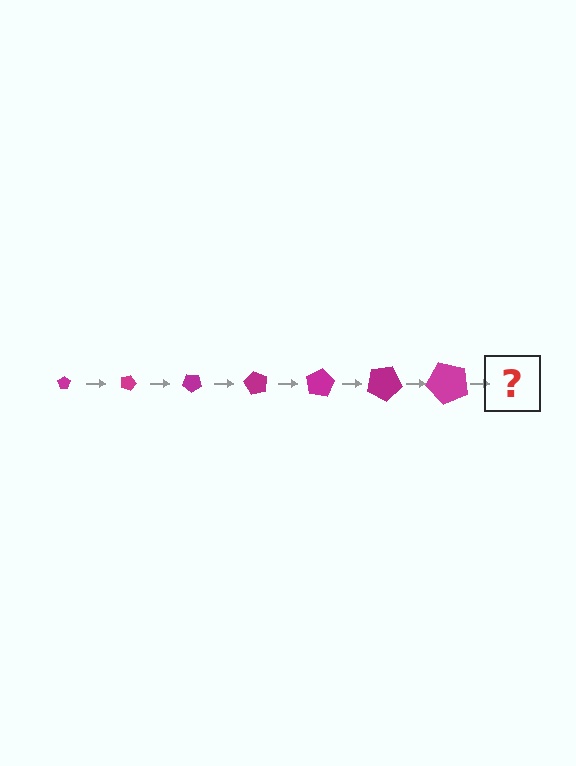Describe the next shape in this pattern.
It should be a pentagon, larger than the previous one and rotated 140 degrees from the start.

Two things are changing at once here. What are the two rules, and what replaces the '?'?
The two rules are that the pentagon grows larger each step and it rotates 20 degrees each step. The '?' should be a pentagon, larger than the previous one and rotated 140 degrees from the start.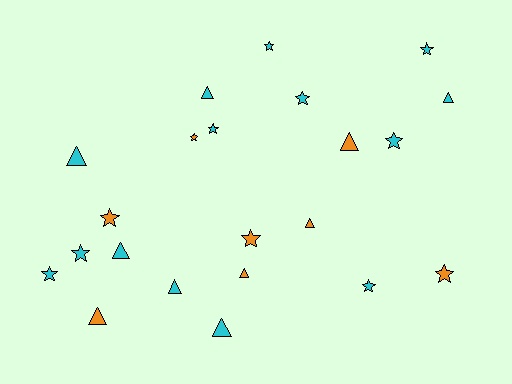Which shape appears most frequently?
Star, with 12 objects.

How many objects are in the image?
There are 22 objects.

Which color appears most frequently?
Cyan, with 14 objects.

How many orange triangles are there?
There are 4 orange triangles.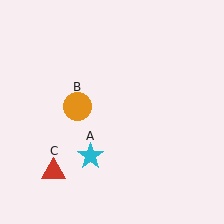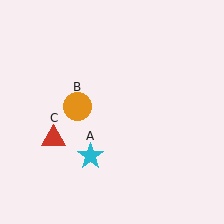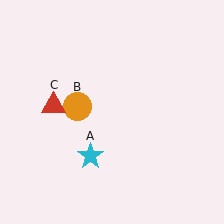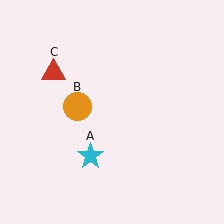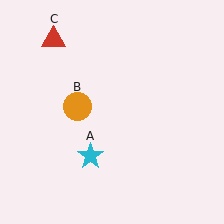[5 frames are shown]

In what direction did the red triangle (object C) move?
The red triangle (object C) moved up.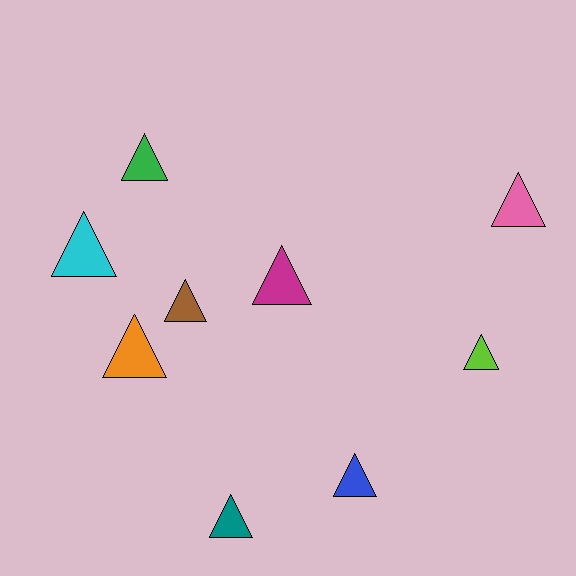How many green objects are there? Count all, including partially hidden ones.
There is 1 green object.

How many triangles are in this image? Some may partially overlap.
There are 9 triangles.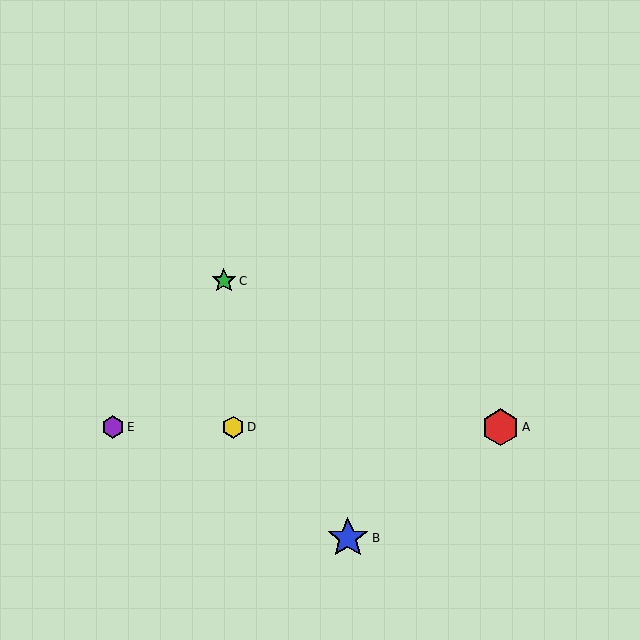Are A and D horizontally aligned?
Yes, both are at y≈427.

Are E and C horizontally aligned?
No, E is at y≈427 and C is at y≈281.